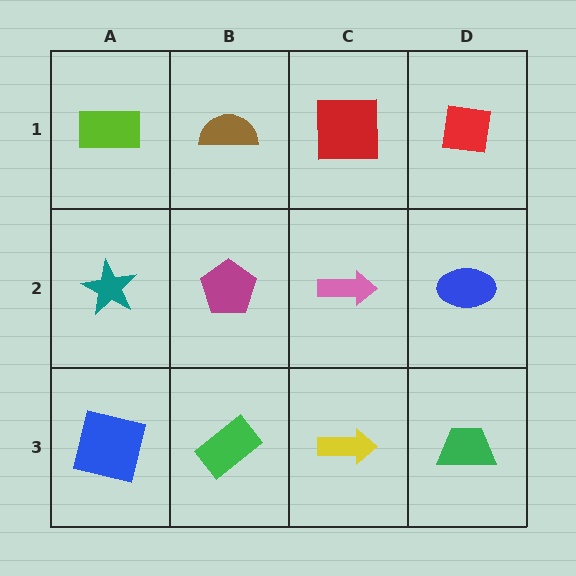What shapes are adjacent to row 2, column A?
A lime rectangle (row 1, column A), a blue square (row 3, column A), a magenta pentagon (row 2, column B).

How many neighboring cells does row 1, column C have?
3.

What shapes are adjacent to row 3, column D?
A blue ellipse (row 2, column D), a yellow arrow (row 3, column C).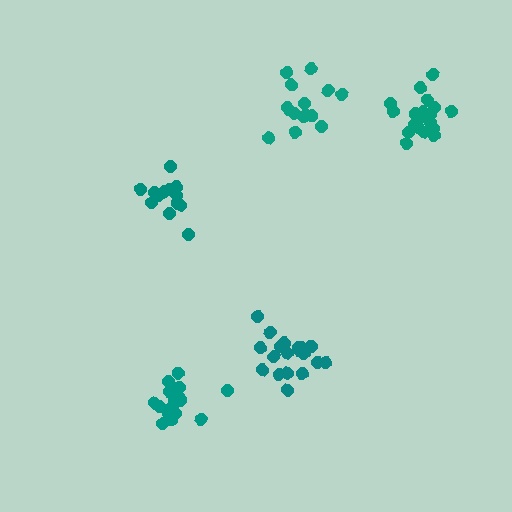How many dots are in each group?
Group 1: 20 dots, Group 2: 16 dots, Group 3: 15 dots, Group 4: 19 dots, Group 5: 15 dots (85 total).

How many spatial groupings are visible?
There are 5 spatial groupings.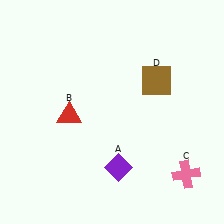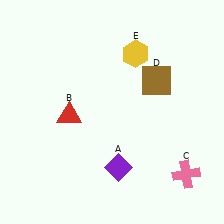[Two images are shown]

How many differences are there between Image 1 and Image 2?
There is 1 difference between the two images.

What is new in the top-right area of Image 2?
A yellow hexagon (E) was added in the top-right area of Image 2.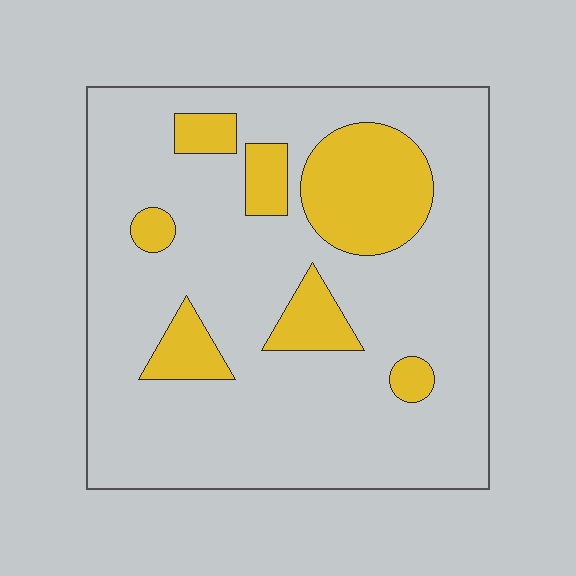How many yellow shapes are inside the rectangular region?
7.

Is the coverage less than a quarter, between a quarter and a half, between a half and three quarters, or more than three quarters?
Less than a quarter.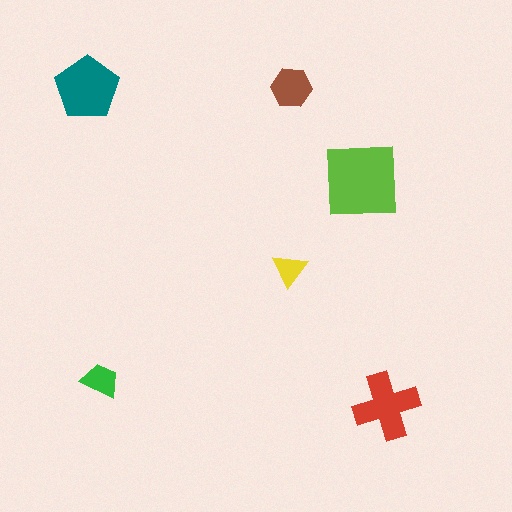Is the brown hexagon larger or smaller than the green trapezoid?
Larger.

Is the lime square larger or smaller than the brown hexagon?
Larger.